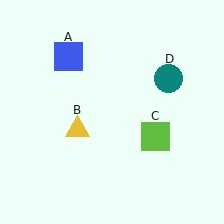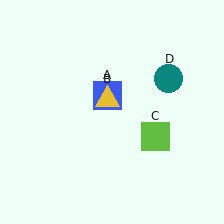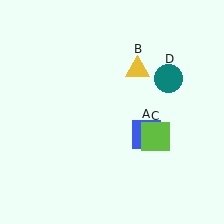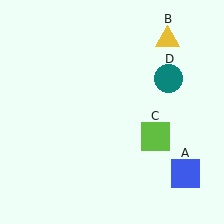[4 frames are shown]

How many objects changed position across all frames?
2 objects changed position: blue square (object A), yellow triangle (object B).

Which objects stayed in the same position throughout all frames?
Lime square (object C) and teal circle (object D) remained stationary.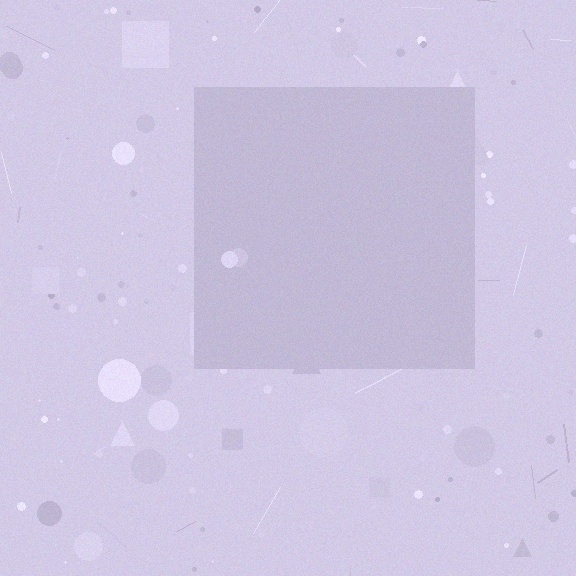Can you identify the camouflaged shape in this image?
The camouflaged shape is a square.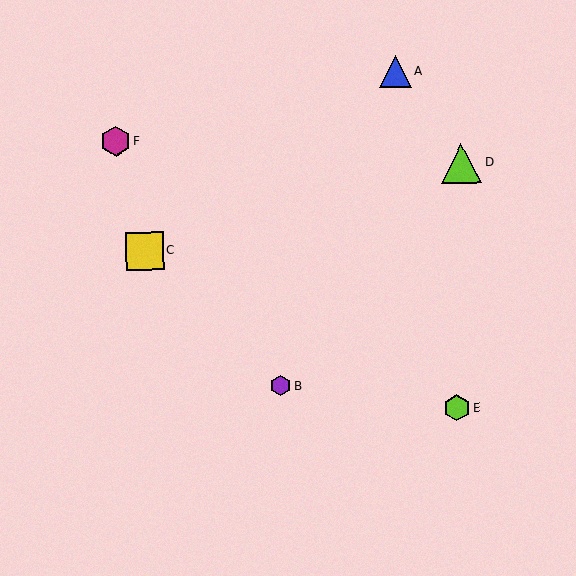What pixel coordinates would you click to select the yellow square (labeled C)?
Click at (145, 251) to select the yellow square C.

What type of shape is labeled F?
Shape F is a magenta hexagon.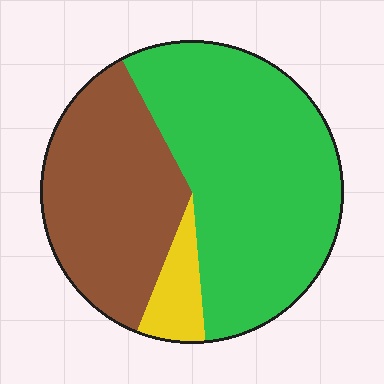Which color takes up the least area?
Yellow, at roughly 5%.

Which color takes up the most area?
Green, at roughly 55%.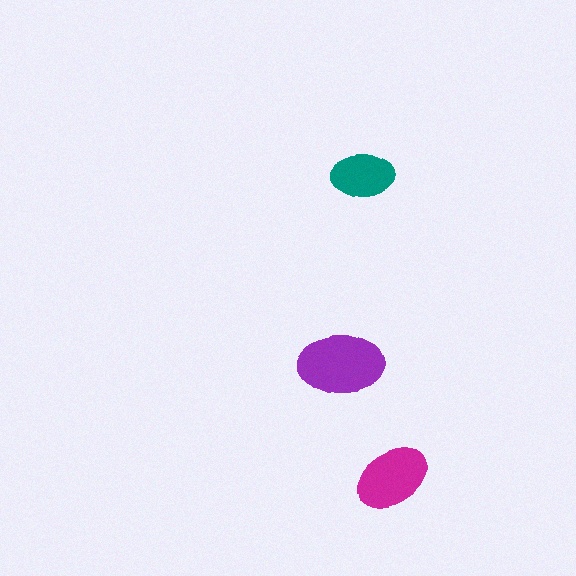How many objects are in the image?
There are 3 objects in the image.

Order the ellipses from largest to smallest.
the purple one, the magenta one, the teal one.